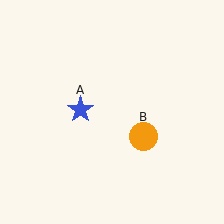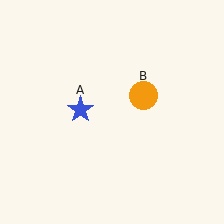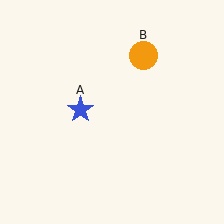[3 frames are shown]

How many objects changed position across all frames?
1 object changed position: orange circle (object B).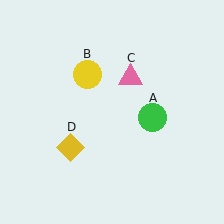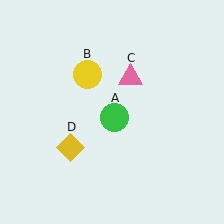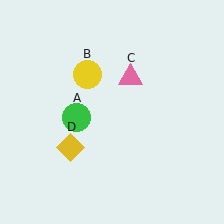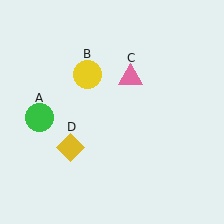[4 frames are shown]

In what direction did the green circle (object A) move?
The green circle (object A) moved left.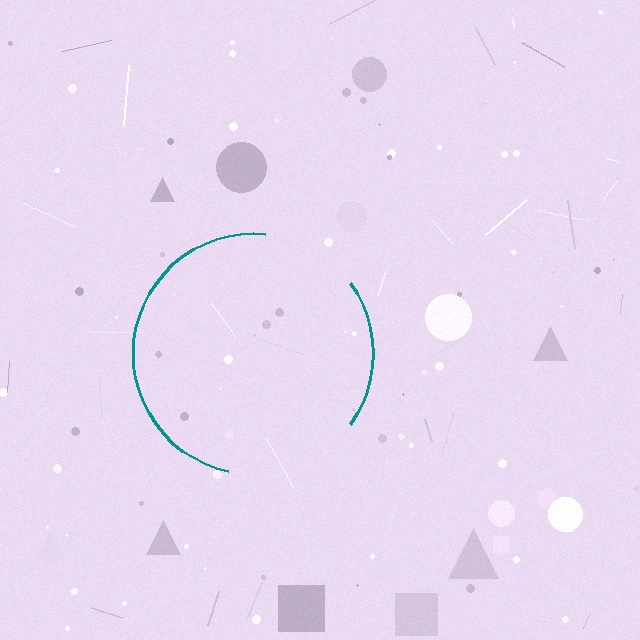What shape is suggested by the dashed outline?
The dashed outline suggests a circle.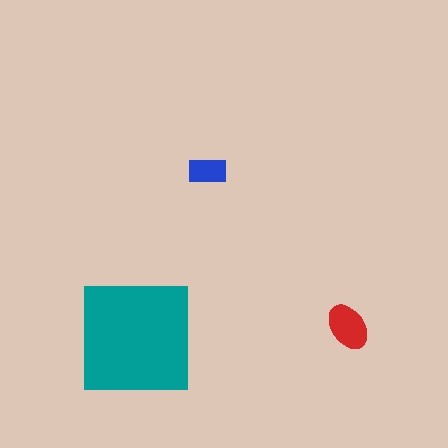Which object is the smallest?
The blue rectangle.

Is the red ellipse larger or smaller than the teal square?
Smaller.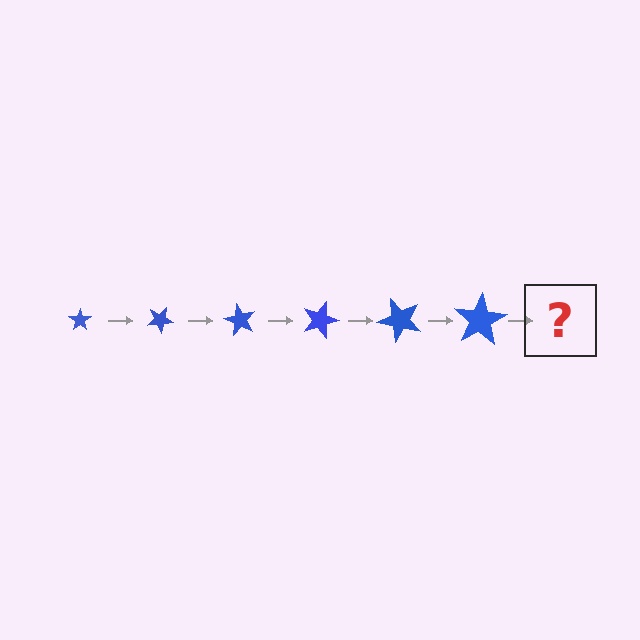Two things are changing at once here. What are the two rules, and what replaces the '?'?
The two rules are that the star grows larger each step and it rotates 30 degrees each step. The '?' should be a star, larger than the previous one and rotated 180 degrees from the start.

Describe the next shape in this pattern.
It should be a star, larger than the previous one and rotated 180 degrees from the start.